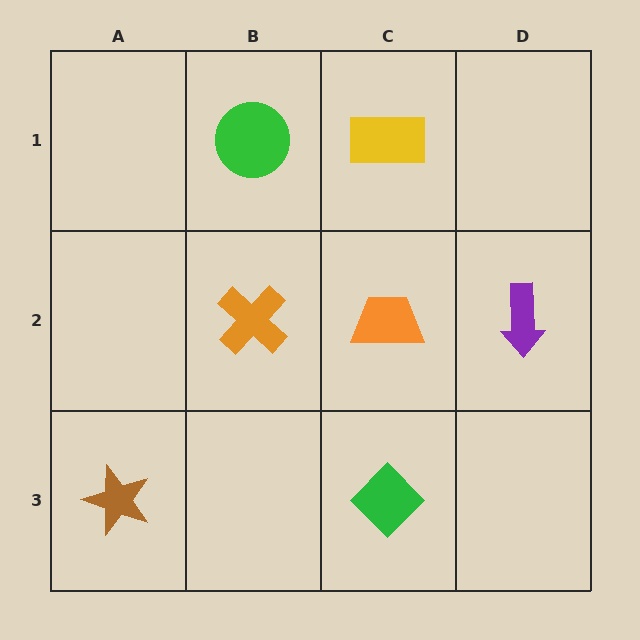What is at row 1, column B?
A green circle.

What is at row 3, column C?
A green diamond.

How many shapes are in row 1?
2 shapes.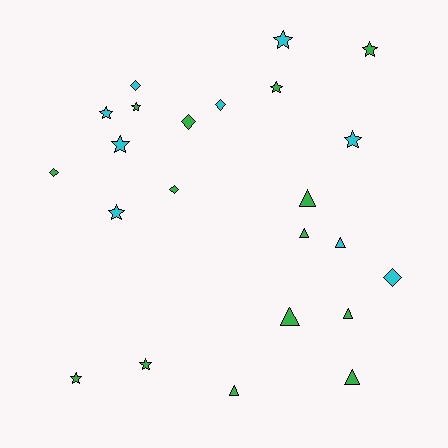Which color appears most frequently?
Green, with 14 objects.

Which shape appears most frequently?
Star, with 10 objects.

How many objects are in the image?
There are 23 objects.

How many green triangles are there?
There are 6 green triangles.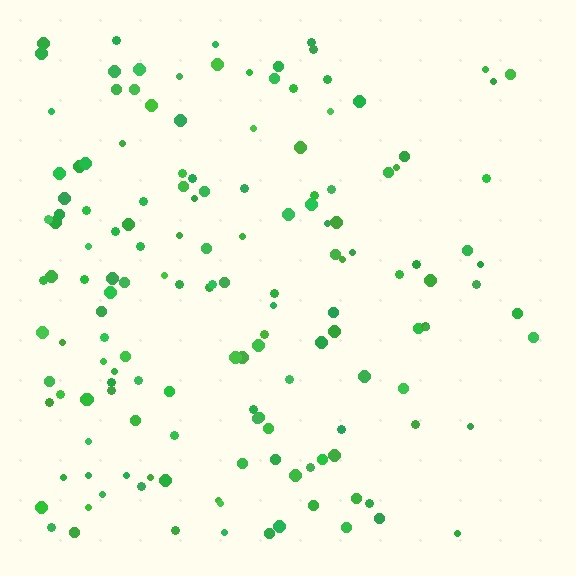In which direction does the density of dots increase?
From right to left, with the left side densest.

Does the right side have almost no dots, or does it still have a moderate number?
Still a moderate number, just noticeably fewer than the left.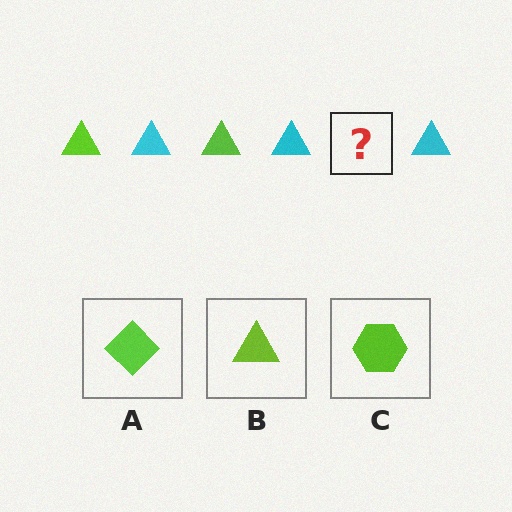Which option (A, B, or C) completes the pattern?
B.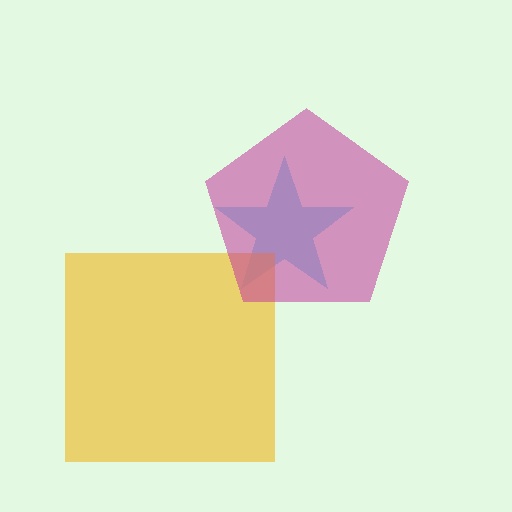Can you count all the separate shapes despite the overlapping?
Yes, there are 3 separate shapes.